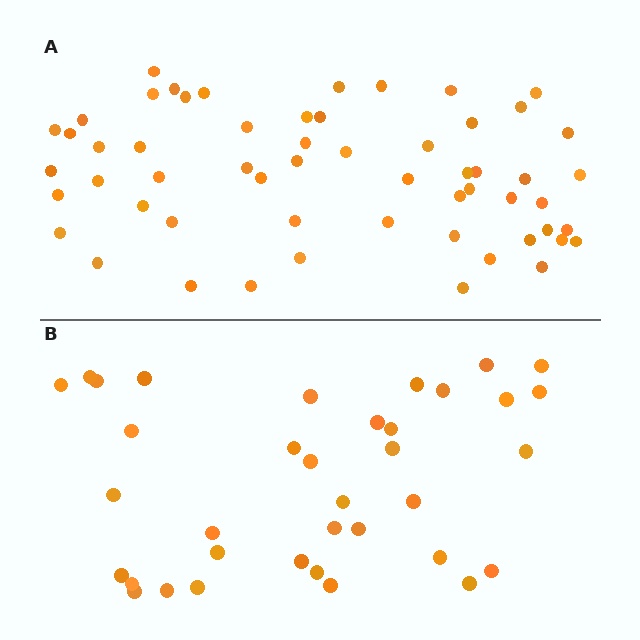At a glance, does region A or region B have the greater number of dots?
Region A (the top region) has more dots.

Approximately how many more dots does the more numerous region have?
Region A has approximately 20 more dots than region B.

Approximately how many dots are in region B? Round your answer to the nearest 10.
About 40 dots. (The exact count is 36, which rounds to 40.)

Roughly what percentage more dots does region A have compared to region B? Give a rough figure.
About 60% more.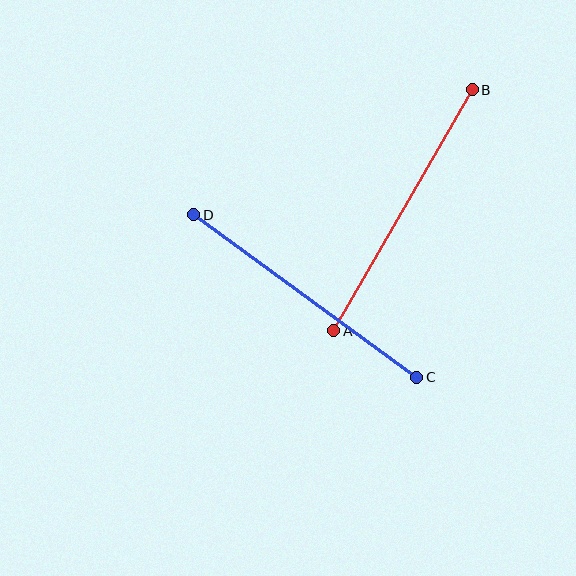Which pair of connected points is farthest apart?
Points A and B are farthest apart.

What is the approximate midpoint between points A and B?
The midpoint is at approximately (403, 210) pixels.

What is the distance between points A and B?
The distance is approximately 278 pixels.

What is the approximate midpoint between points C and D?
The midpoint is at approximately (305, 296) pixels.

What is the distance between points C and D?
The distance is approximately 276 pixels.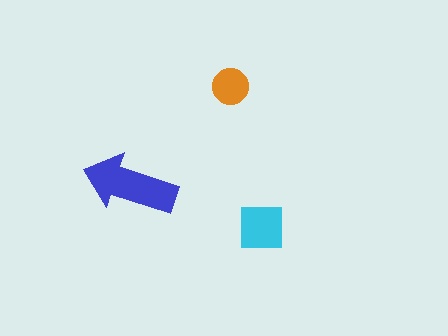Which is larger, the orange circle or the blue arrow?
The blue arrow.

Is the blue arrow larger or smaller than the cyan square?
Larger.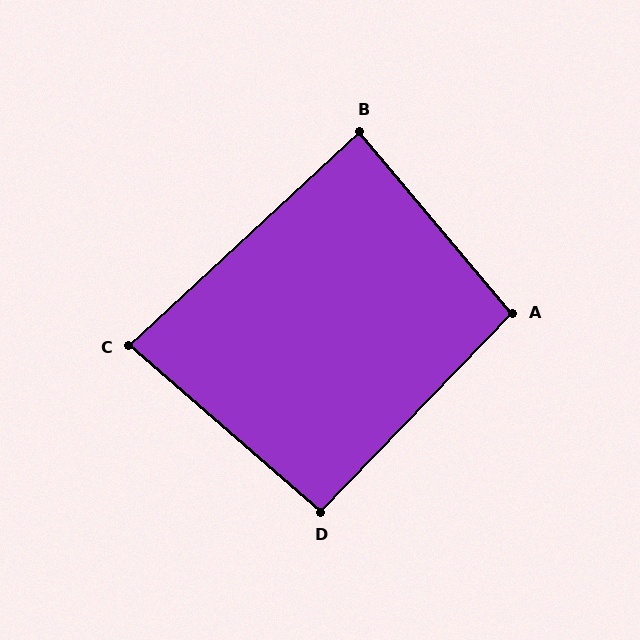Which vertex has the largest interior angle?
A, at approximately 96 degrees.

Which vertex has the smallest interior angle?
C, at approximately 84 degrees.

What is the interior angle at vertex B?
Approximately 87 degrees (approximately right).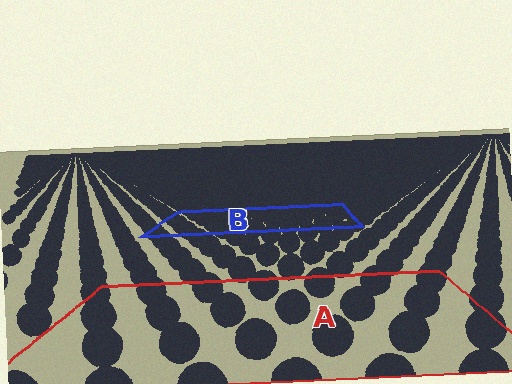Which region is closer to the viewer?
Region A is closer. The texture elements there are larger and more spread out.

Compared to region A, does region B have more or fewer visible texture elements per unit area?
Region B has more texture elements per unit area — they are packed more densely because it is farther away.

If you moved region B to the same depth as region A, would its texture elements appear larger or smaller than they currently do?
They would appear larger. At a closer depth, the same texture elements are projected at a bigger on-screen size.